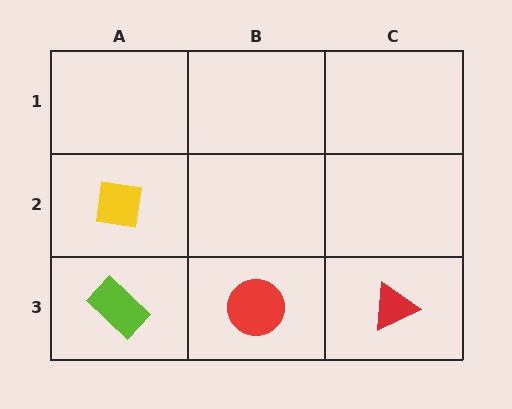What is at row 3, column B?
A red circle.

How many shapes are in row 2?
1 shape.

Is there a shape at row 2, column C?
No, that cell is empty.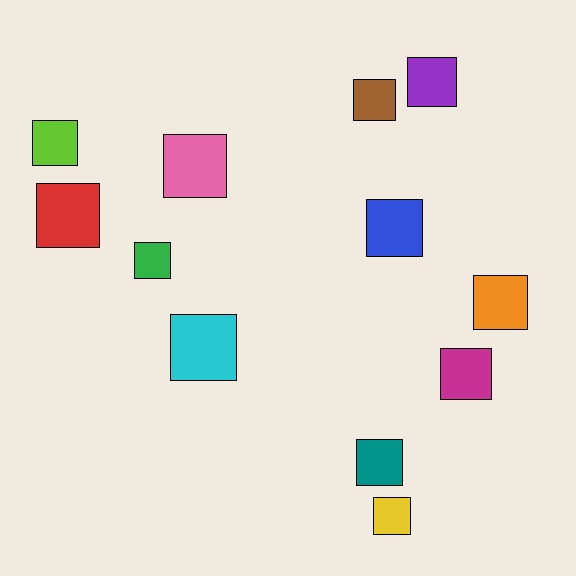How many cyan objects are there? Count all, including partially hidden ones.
There is 1 cyan object.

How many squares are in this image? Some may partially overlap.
There are 12 squares.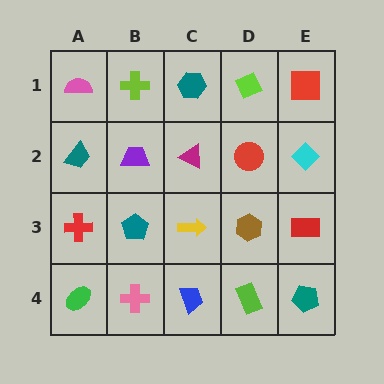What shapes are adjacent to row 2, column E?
A red square (row 1, column E), a red rectangle (row 3, column E), a red circle (row 2, column D).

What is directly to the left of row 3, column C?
A teal pentagon.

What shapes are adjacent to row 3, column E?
A cyan diamond (row 2, column E), a teal pentagon (row 4, column E), a brown hexagon (row 3, column D).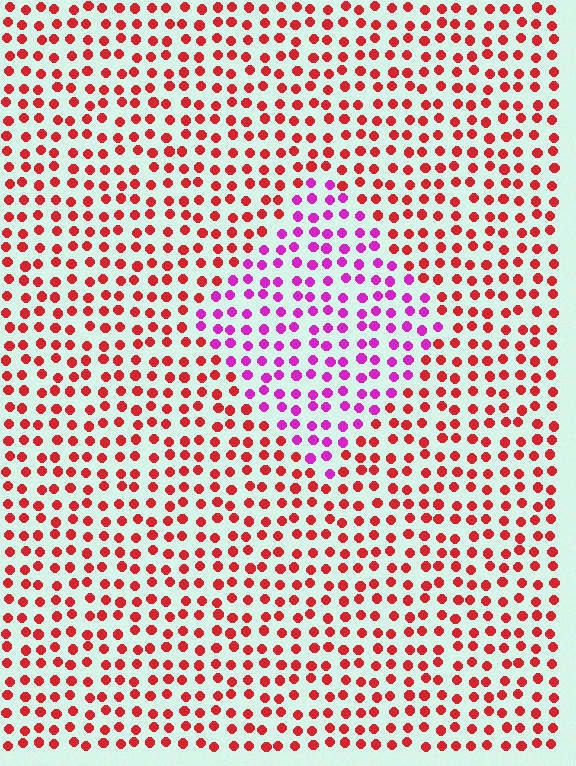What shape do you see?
I see a diamond.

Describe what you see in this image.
The image is filled with small red elements in a uniform arrangement. A diamond-shaped region is visible where the elements are tinted to a slightly different hue, forming a subtle color boundary.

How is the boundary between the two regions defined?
The boundary is defined purely by a slight shift in hue (about 51 degrees). Spacing, size, and orientation are identical on both sides.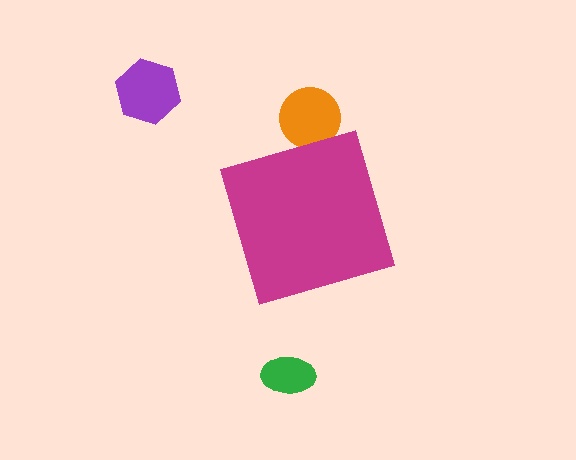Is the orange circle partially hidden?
Yes, the orange circle is partially hidden behind the magenta diamond.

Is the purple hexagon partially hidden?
No, the purple hexagon is fully visible.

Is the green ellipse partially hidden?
No, the green ellipse is fully visible.